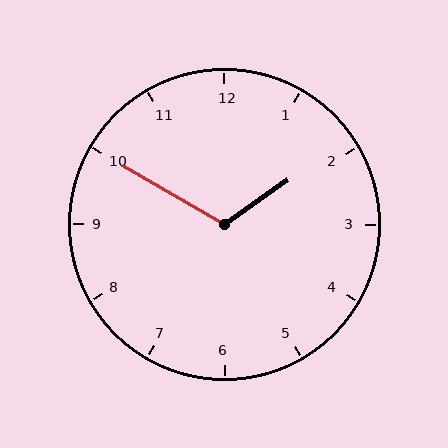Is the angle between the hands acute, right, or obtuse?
It is obtuse.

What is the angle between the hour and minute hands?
Approximately 115 degrees.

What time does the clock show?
1:50.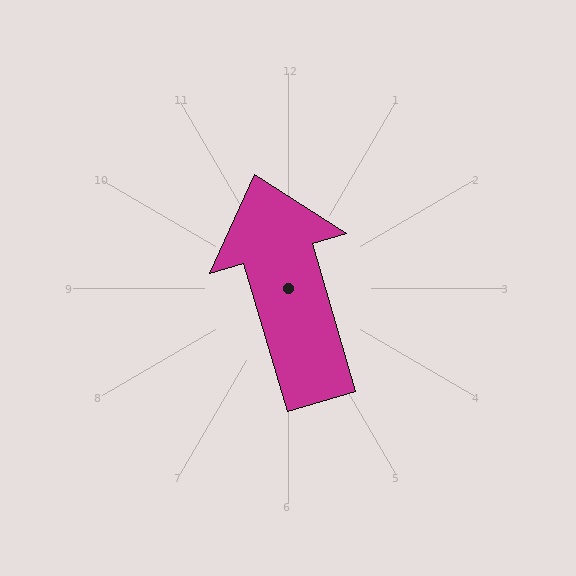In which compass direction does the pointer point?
North.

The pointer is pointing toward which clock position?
Roughly 11 o'clock.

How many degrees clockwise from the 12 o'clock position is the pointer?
Approximately 344 degrees.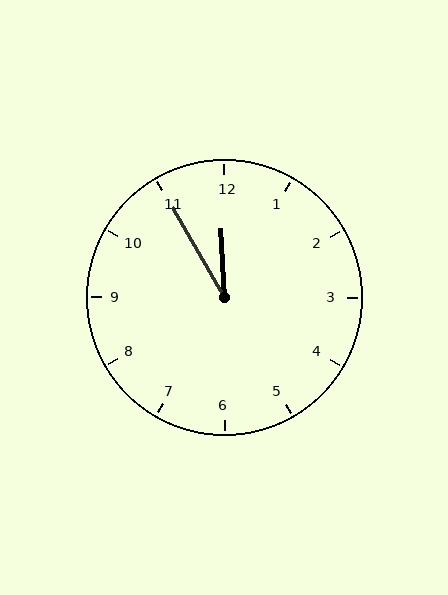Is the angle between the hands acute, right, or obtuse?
It is acute.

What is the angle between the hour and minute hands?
Approximately 28 degrees.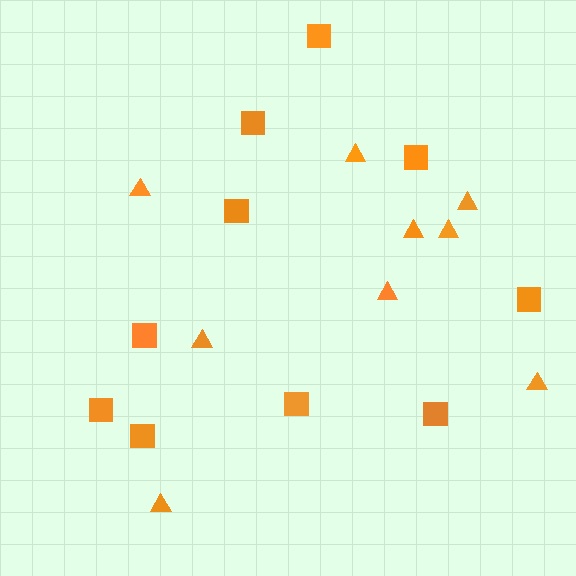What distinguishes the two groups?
There are 2 groups: one group of squares (10) and one group of triangles (9).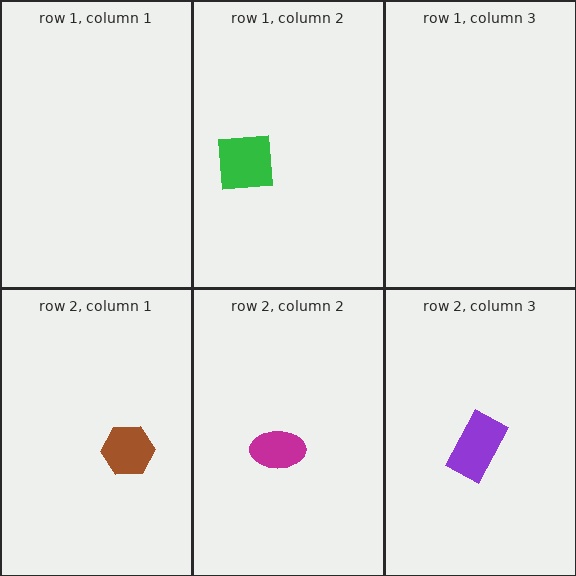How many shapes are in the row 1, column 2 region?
1.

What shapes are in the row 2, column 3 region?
The purple rectangle.